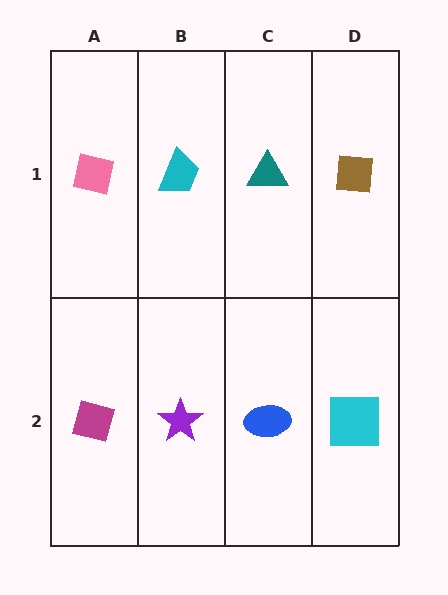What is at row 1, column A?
A pink square.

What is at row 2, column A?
A magenta square.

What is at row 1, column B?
A cyan trapezoid.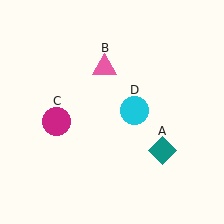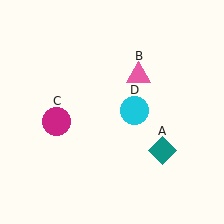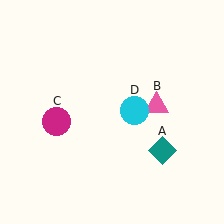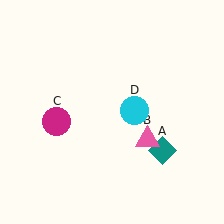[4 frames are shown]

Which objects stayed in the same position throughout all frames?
Teal diamond (object A) and magenta circle (object C) and cyan circle (object D) remained stationary.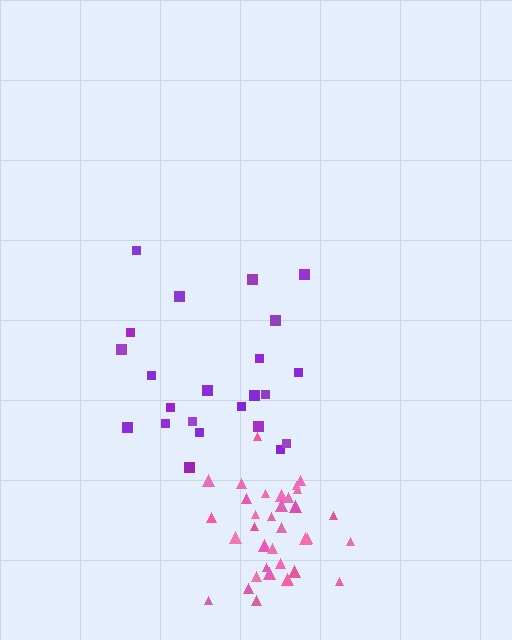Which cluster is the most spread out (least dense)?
Purple.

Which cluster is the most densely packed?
Pink.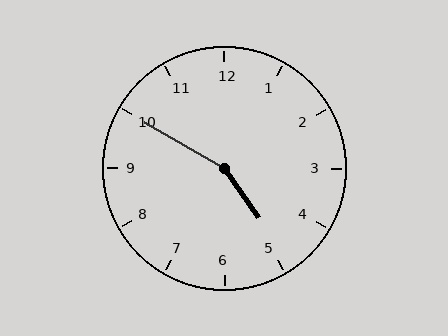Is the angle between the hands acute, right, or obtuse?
It is obtuse.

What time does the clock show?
4:50.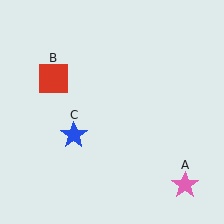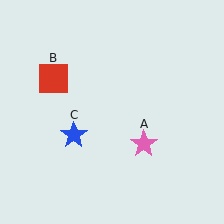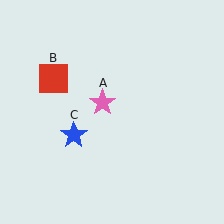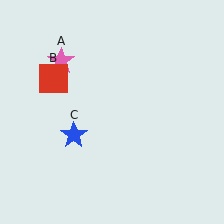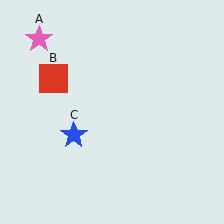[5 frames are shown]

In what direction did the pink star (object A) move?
The pink star (object A) moved up and to the left.